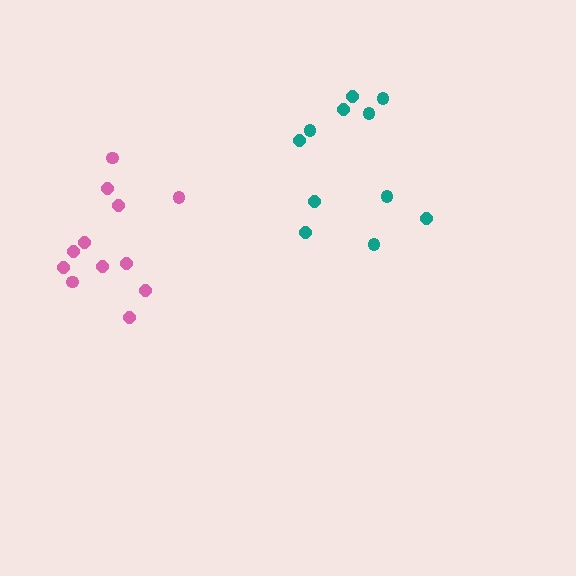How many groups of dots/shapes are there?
There are 2 groups.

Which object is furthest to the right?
The teal cluster is rightmost.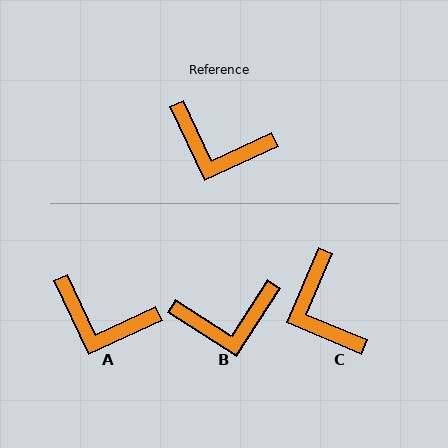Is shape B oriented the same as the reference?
No, it is off by about 32 degrees.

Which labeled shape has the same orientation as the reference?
A.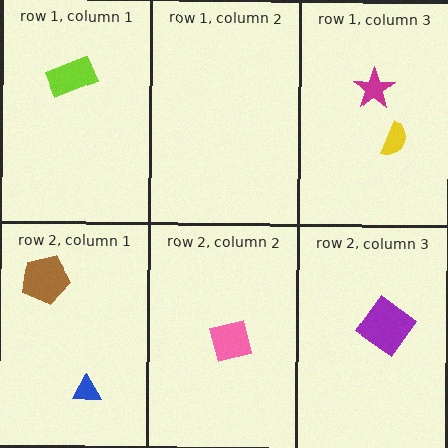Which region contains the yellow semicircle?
The row 1, column 3 region.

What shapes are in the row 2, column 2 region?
The pink square.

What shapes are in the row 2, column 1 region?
The brown pentagon, the blue triangle.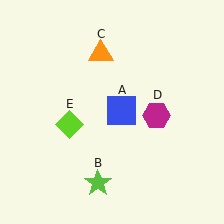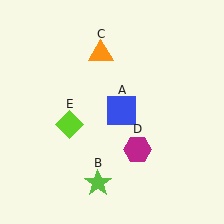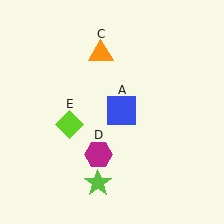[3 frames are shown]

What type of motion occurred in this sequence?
The magenta hexagon (object D) rotated clockwise around the center of the scene.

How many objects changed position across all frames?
1 object changed position: magenta hexagon (object D).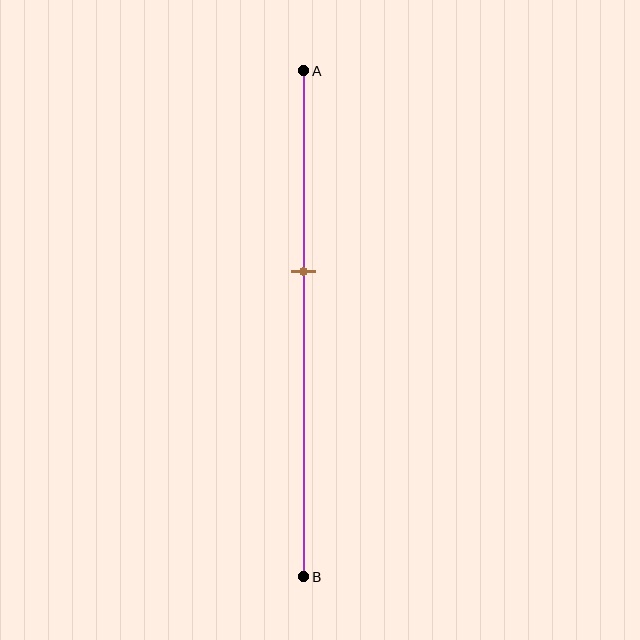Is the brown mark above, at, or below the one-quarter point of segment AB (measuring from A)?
The brown mark is below the one-quarter point of segment AB.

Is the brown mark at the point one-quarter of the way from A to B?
No, the mark is at about 40% from A, not at the 25% one-quarter point.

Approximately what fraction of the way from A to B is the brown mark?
The brown mark is approximately 40% of the way from A to B.